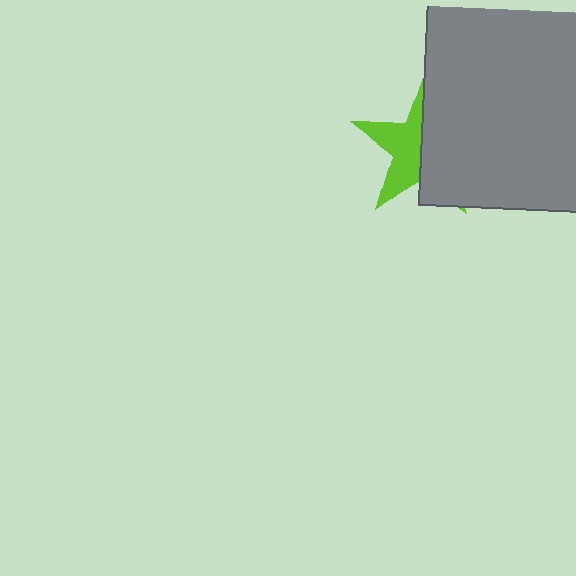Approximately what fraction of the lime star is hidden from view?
Roughly 55% of the lime star is hidden behind the gray square.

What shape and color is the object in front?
The object in front is a gray square.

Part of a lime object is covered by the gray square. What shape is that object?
It is a star.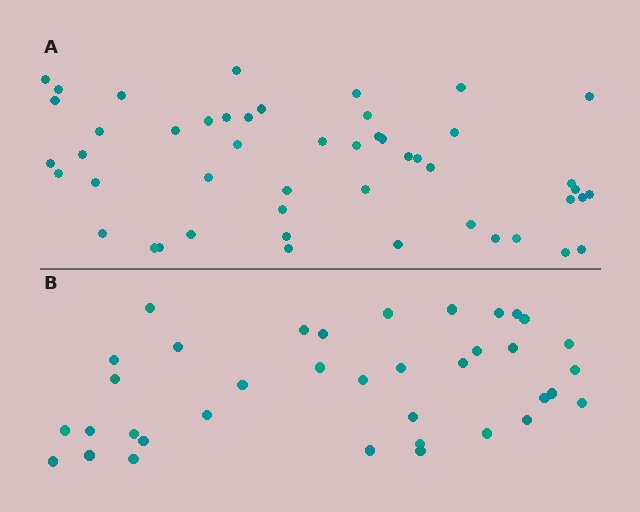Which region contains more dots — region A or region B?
Region A (the top region) has more dots.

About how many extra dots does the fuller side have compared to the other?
Region A has roughly 12 or so more dots than region B.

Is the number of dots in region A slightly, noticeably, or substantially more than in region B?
Region A has noticeably more, but not dramatically so. The ratio is roughly 1.3 to 1.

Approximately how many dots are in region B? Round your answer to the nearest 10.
About 40 dots. (The exact count is 37, which rounds to 40.)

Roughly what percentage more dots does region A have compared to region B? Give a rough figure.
About 30% more.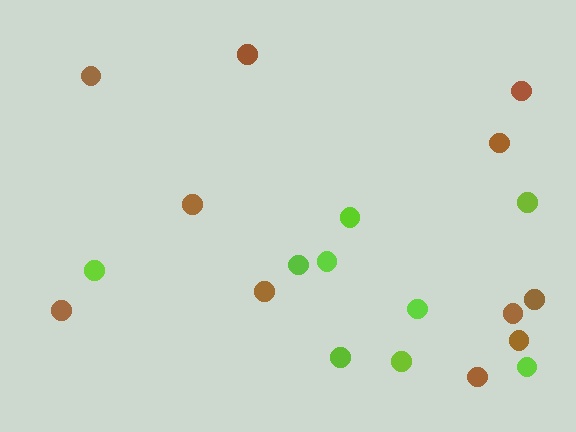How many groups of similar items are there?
There are 2 groups: one group of lime circles (9) and one group of brown circles (11).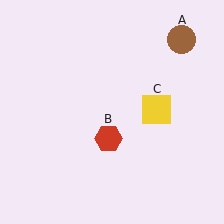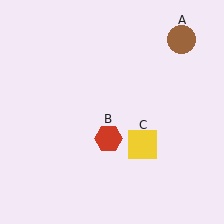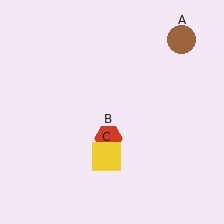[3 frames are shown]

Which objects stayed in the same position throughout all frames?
Brown circle (object A) and red hexagon (object B) remained stationary.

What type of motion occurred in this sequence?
The yellow square (object C) rotated clockwise around the center of the scene.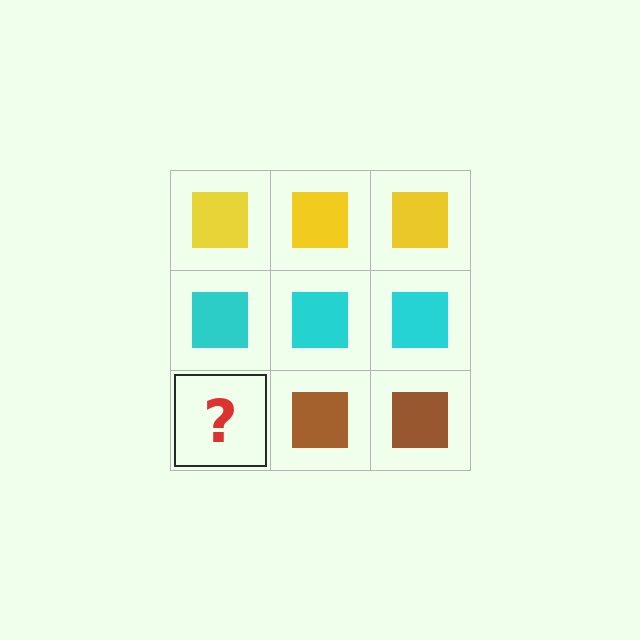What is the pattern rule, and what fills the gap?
The rule is that each row has a consistent color. The gap should be filled with a brown square.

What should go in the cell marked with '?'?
The missing cell should contain a brown square.